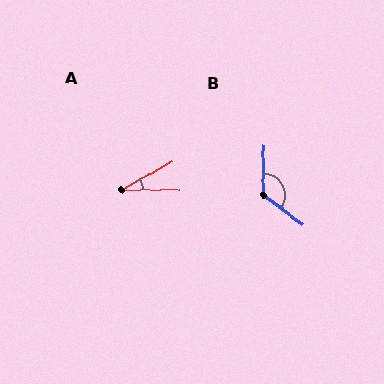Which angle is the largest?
B, at approximately 128 degrees.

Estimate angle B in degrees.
Approximately 128 degrees.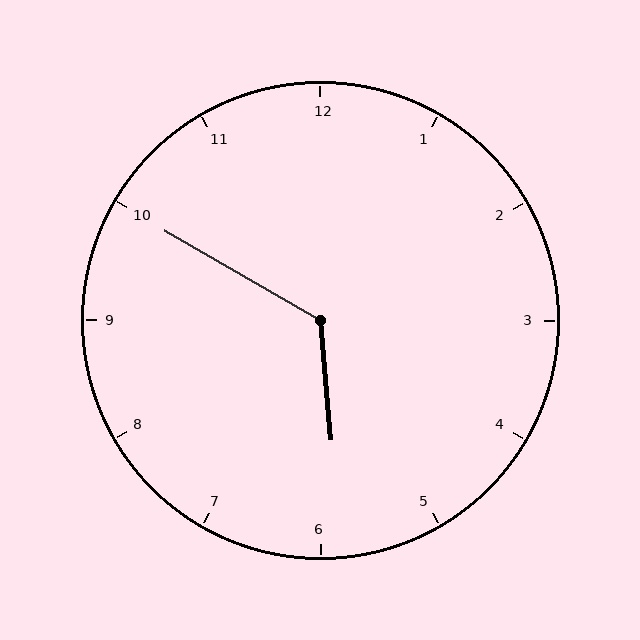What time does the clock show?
5:50.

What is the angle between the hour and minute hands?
Approximately 125 degrees.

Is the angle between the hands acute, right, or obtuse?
It is obtuse.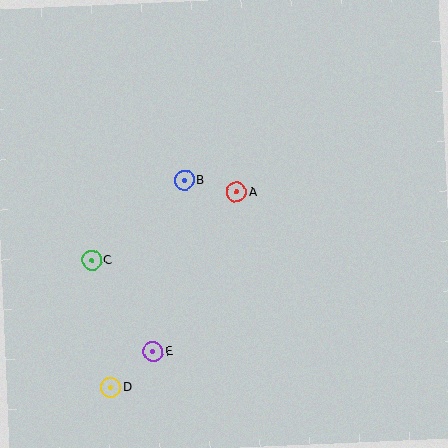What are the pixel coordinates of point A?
Point A is at (236, 192).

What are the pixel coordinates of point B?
Point B is at (185, 180).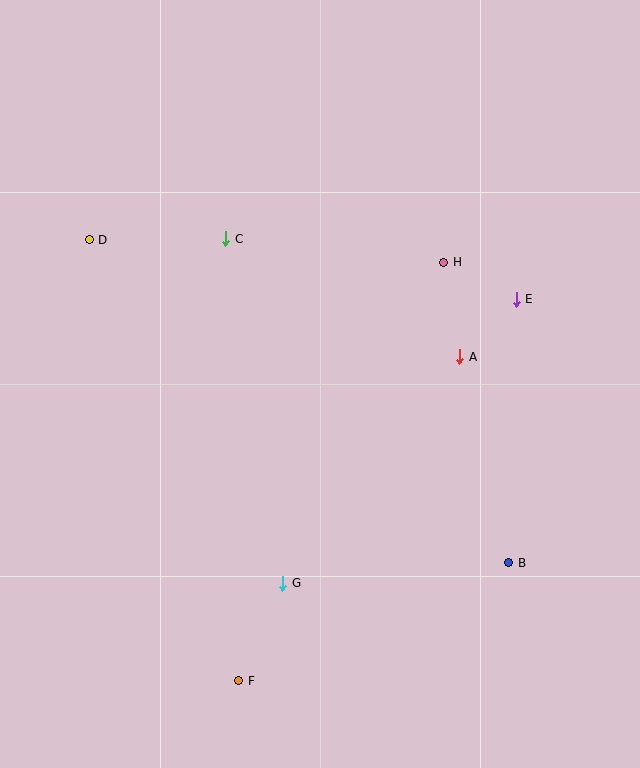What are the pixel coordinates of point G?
Point G is at (283, 583).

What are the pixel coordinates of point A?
Point A is at (460, 357).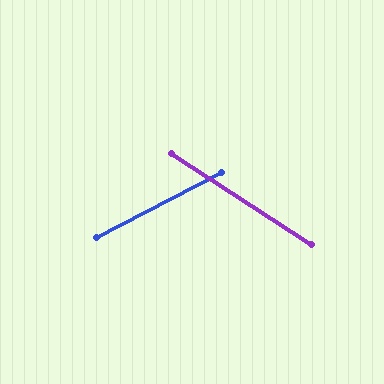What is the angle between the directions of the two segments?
Approximately 61 degrees.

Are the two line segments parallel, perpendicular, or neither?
Neither parallel nor perpendicular — they differ by about 61°.